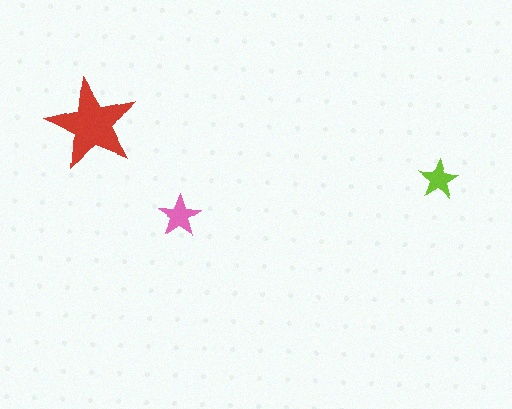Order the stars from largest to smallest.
the red one, the pink one, the lime one.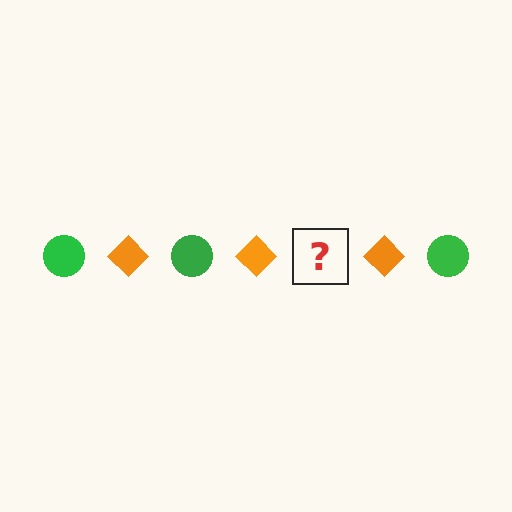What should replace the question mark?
The question mark should be replaced with a green circle.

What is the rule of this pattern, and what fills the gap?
The rule is that the pattern alternates between green circle and orange diamond. The gap should be filled with a green circle.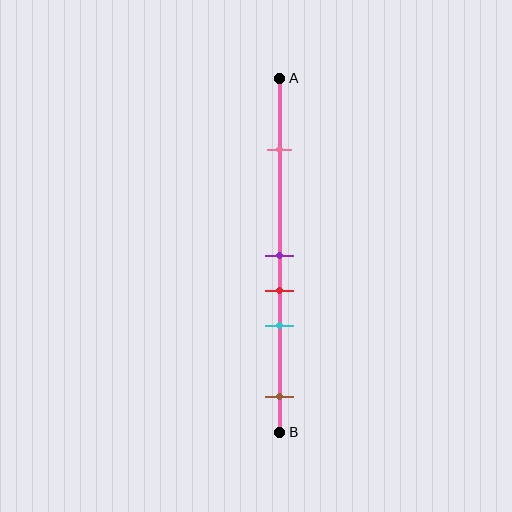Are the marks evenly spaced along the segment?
No, the marks are not evenly spaced.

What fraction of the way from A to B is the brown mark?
The brown mark is approximately 90% (0.9) of the way from A to B.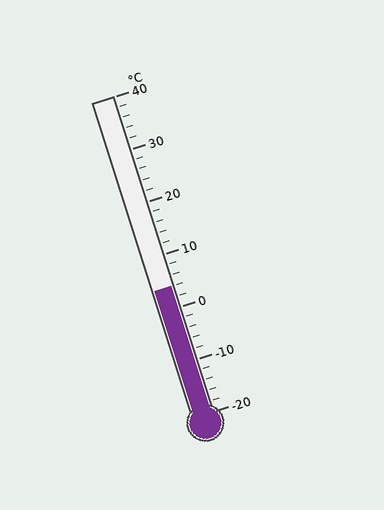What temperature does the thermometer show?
The thermometer shows approximately 4°C.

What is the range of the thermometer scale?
The thermometer scale ranges from -20°C to 40°C.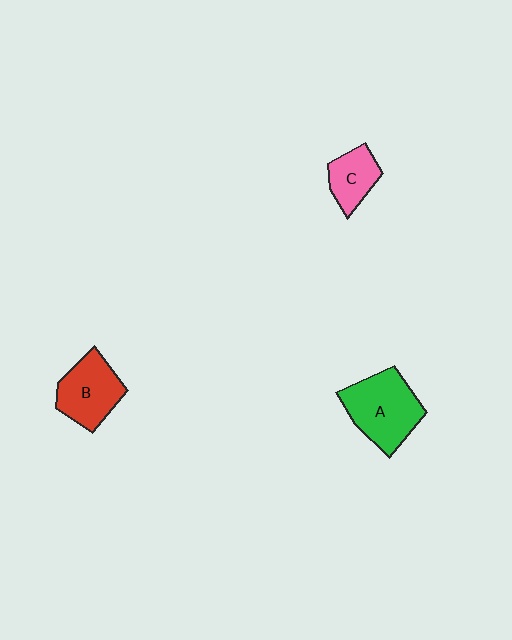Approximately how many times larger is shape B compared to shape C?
Approximately 1.5 times.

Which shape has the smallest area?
Shape C (pink).